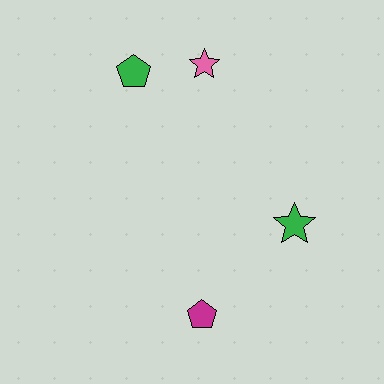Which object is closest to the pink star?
The green pentagon is closest to the pink star.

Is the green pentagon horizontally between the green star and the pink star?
No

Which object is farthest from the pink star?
The magenta pentagon is farthest from the pink star.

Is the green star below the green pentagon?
Yes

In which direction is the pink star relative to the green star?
The pink star is above the green star.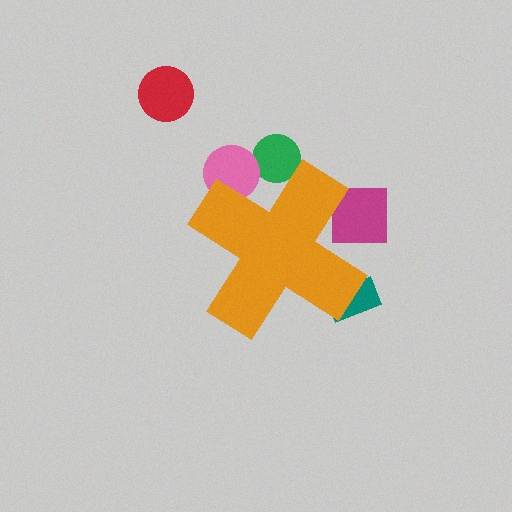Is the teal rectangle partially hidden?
Yes, the teal rectangle is partially hidden behind the orange cross.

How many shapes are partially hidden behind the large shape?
4 shapes are partially hidden.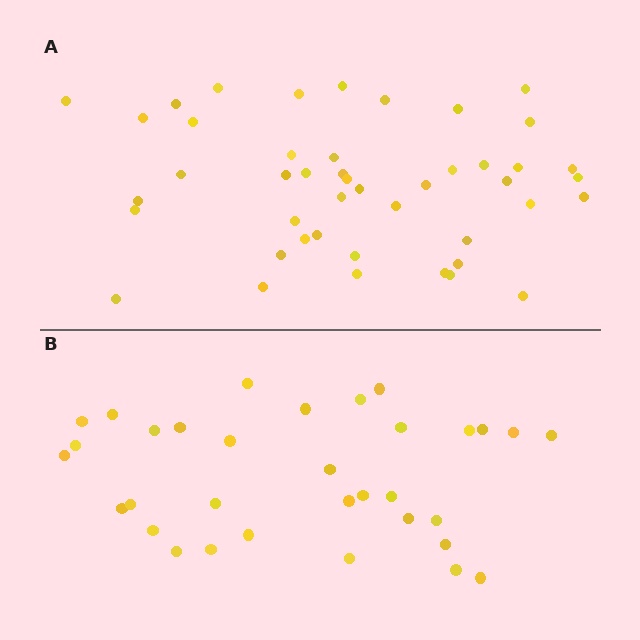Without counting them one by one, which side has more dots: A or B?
Region A (the top region) has more dots.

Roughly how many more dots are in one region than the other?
Region A has roughly 12 or so more dots than region B.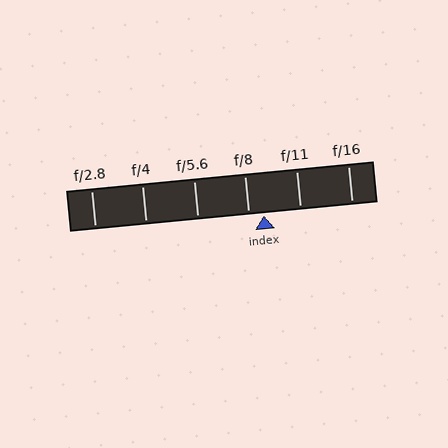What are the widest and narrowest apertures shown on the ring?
The widest aperture shown is f/2.8 and the narrowest is f/16.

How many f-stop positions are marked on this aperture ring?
There are 6 f-stop positions marked.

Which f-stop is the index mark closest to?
The index mark is closest to f/8.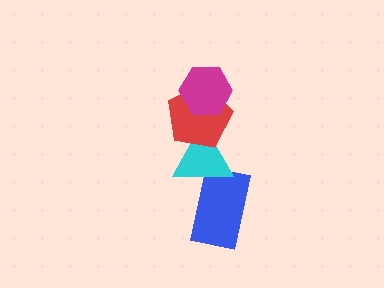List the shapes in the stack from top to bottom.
From top to bottom: the magenta hexagon, the red pentagon, the cyan triangle, the blue rectangle.